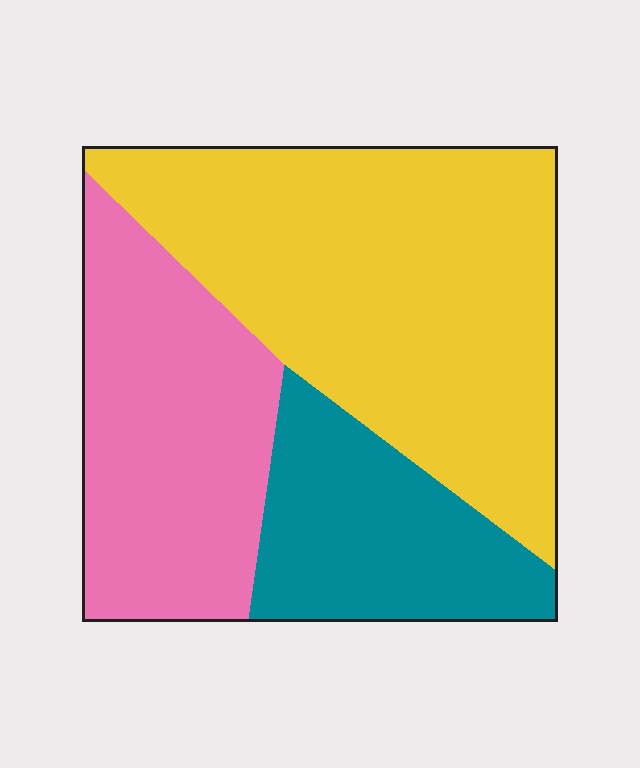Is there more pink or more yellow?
Yellow.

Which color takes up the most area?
Yellow, at roughly 50%.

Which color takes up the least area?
Teal, at roughly 20%.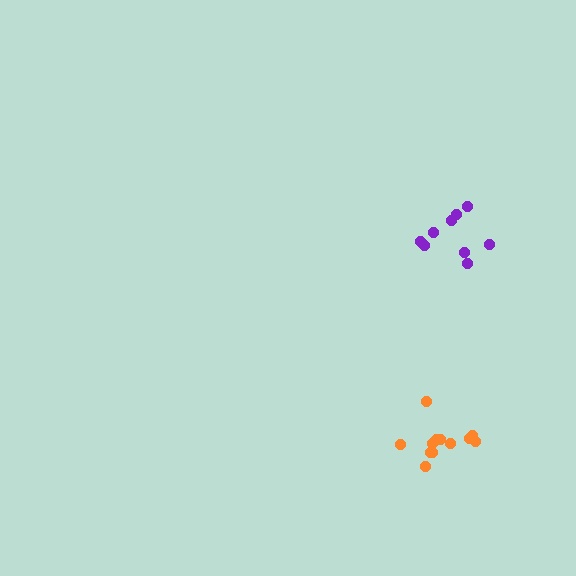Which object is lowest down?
The orange cluster is bottommost.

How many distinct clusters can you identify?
There are 2 distinct clusters.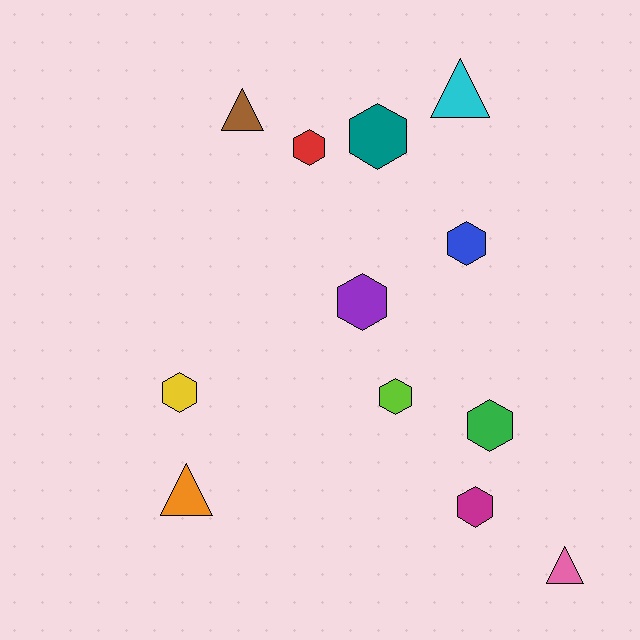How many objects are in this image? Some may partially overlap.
There are 12 objects.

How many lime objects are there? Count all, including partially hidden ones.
There is 1 lime object.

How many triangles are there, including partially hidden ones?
There are 4 triangles.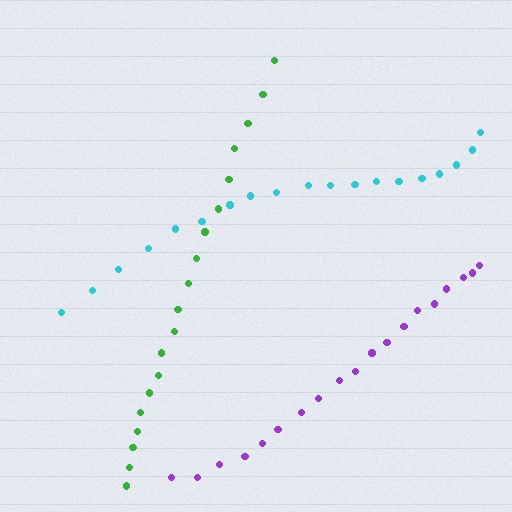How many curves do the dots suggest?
There are 3 distinct paths.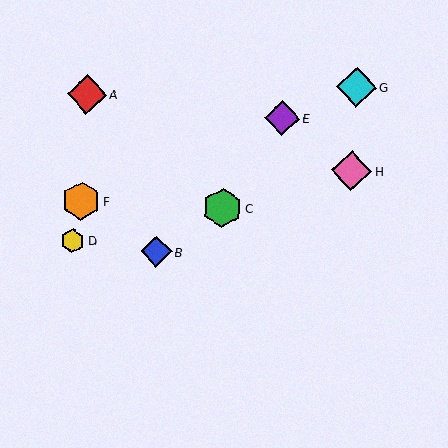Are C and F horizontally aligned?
Yes, both are at y≈208.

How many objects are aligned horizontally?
2 objects (C, F) are aligned horizontally.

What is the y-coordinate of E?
Object E is at y≈118.